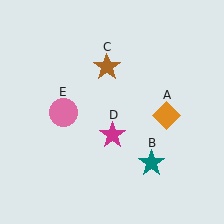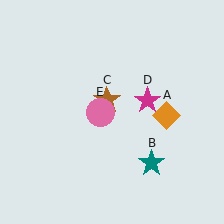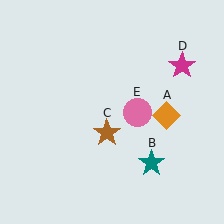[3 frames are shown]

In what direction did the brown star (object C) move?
The brown star (object C) moved down.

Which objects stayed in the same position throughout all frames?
Orange diamond (object A) and teal star (object B) remained stationary.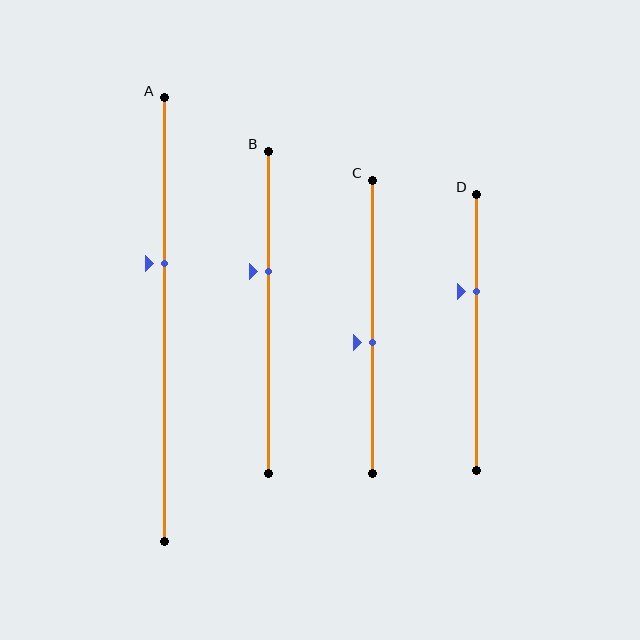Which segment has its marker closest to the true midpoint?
Segment C has its marker closest to the true midpoint.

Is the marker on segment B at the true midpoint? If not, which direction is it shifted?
No, the marker on segment B is shifted upward by about 13% of the segment length.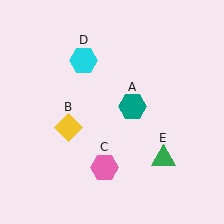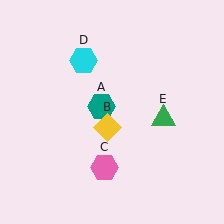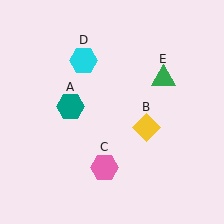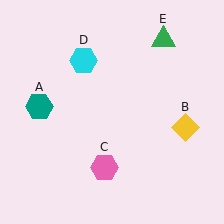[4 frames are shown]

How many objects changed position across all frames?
3 objects changed position: teal hexagon (object A), yellow diamond (object B), green triangle (object E).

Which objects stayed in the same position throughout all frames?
Pink hexagon (object C) and cyan hexagon (object D) remained stationary.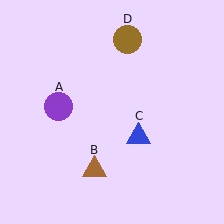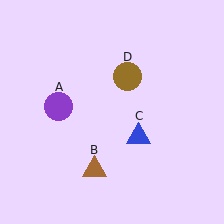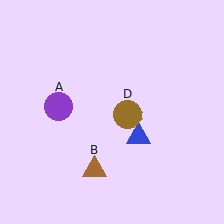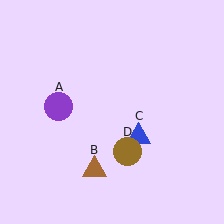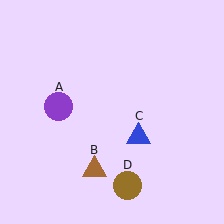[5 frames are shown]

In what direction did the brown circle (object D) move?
The brown circle (object D) moved down.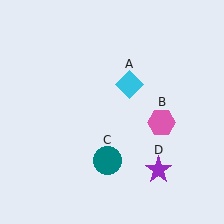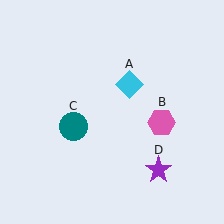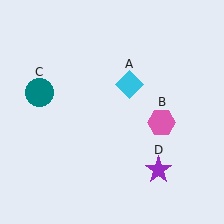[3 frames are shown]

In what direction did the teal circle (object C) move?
The teal circle (object C) moved up and to the left.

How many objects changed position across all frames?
1 object changed position: teal circle (object C).